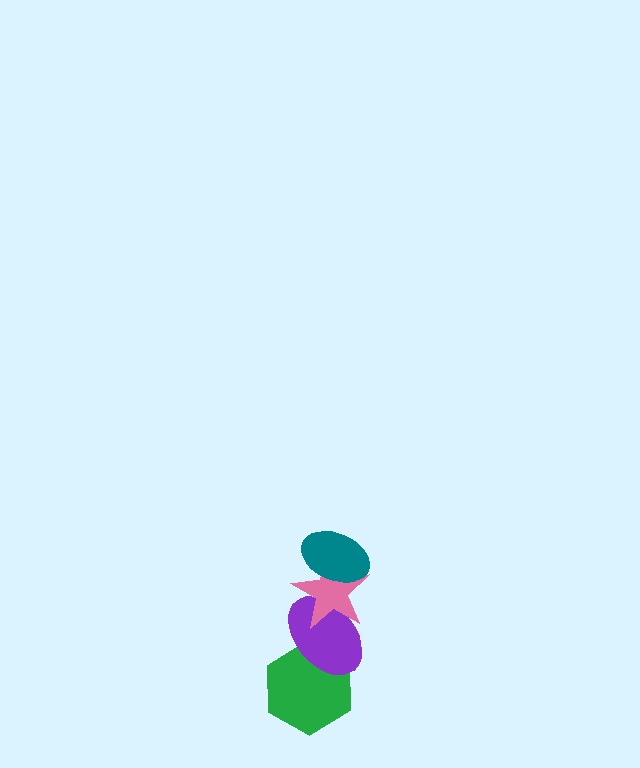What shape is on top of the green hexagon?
The purple ellipse is on top of the green hexagon.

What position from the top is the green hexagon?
The green hexagon is 4th from the top.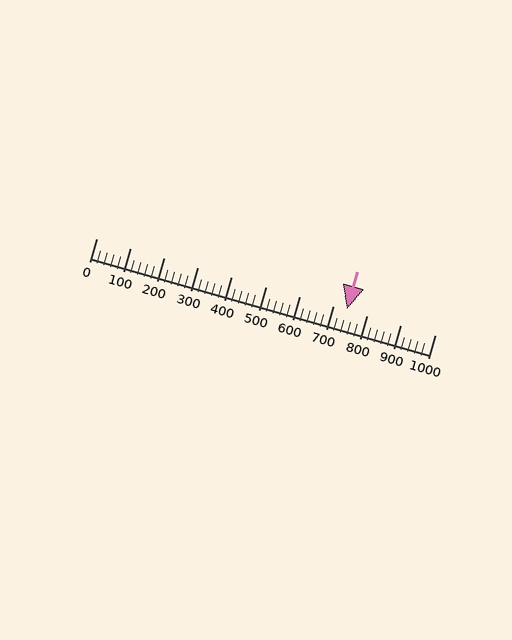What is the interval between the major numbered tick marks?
The major tick marks are spaced 100 units apart.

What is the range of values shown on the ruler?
The ruler shows values from 0 to 1000.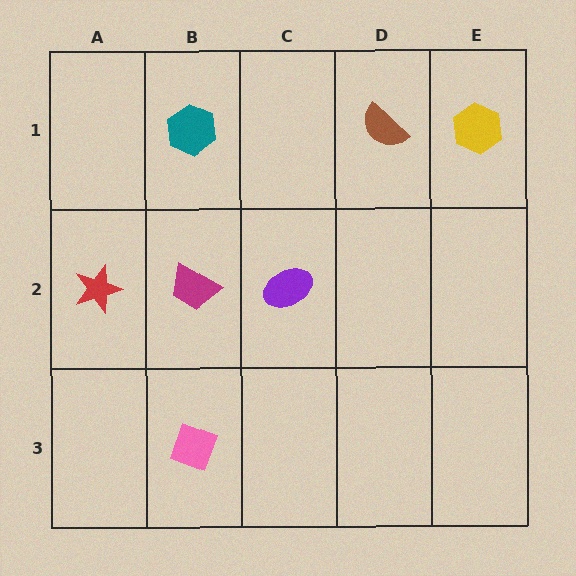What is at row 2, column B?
A magenta trapezoid.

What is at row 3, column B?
A pink diamond.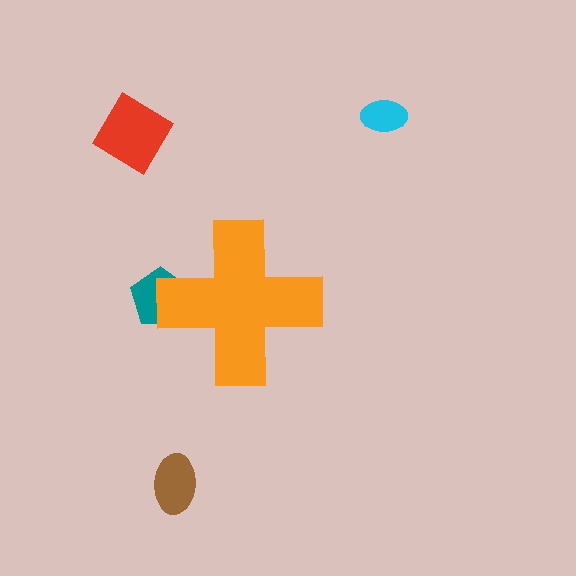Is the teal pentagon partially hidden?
Yes, the teal pentagon is partially hidden behind the orange cross.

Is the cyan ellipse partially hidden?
No, the cyan ellipse is fully visible.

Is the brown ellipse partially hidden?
No, the brown ellipse is fully visible.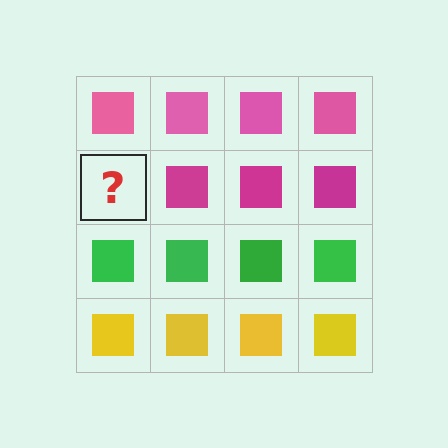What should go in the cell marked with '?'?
The missing cell should contain a magenta square.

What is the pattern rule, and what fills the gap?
The rule is that each row has a consistent color. The gap should be filled with a magenta square.